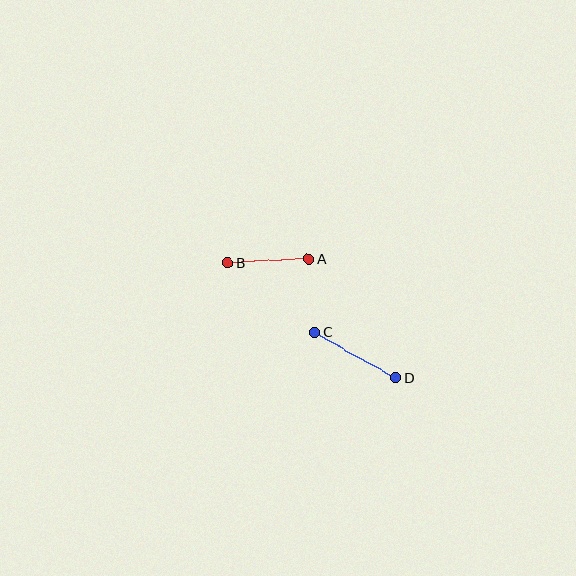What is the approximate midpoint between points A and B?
The midpoint is at approximately (268, 261) pixels.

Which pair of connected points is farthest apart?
Points C and D are farthest apart.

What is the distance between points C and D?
The distance is approximately 93 pixels.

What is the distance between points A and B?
The distance is approximately 81 pixels.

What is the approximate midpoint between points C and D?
The midpoint is at approximately (355, 355) pixels.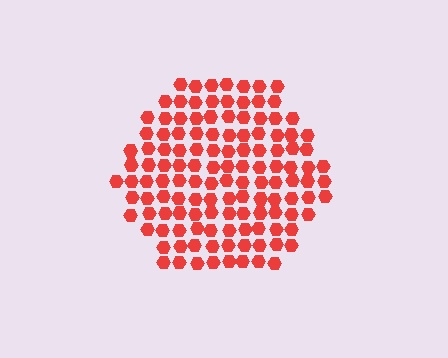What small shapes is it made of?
It is made of small hexagons.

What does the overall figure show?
The overall figure shows a hexagon.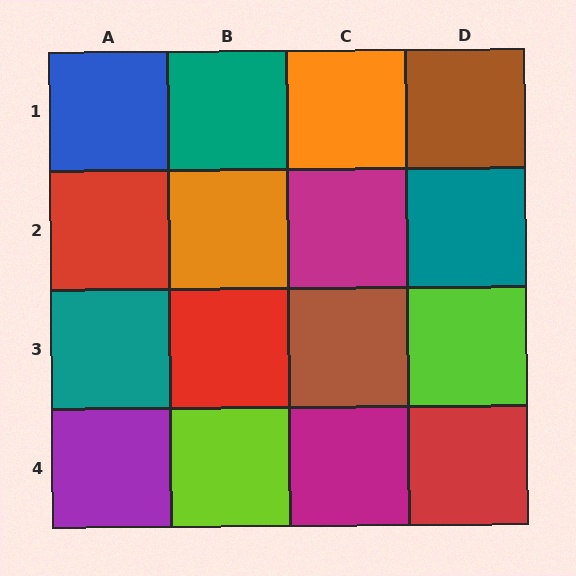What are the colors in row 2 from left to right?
Red, orange, magenta, teal.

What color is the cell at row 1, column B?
Teal.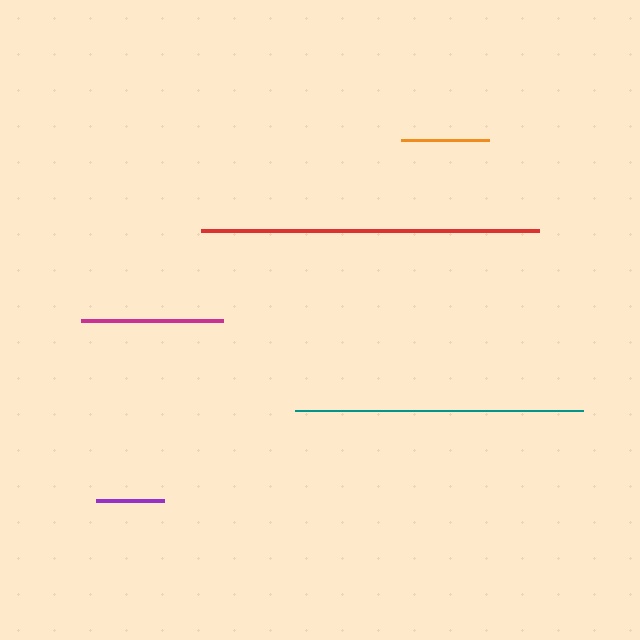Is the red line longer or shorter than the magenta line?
The red line is longer than the magenta line.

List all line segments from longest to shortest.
From longest to shortest: red, teal, magenta, orange, purple.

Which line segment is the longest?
The red line is the longest at approximately 338 pixels.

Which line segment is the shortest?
The purple line is the shortest at approximately 68 pixels.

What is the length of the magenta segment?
The magenta segment is approximately 142 pixels long.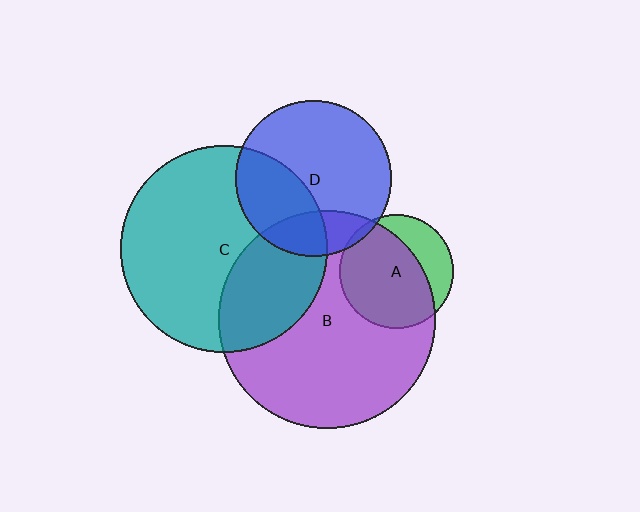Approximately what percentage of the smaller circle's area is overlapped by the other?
Approximately 35%.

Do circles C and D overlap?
Yes.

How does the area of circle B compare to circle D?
Approximately 1.9 times.